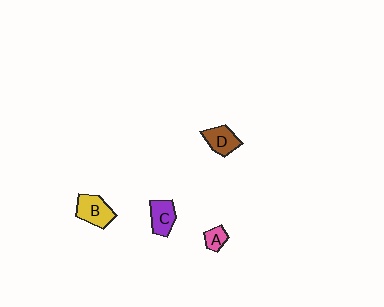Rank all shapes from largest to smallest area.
From largest to smallest: B (yellow), C (purple), D (brown), A (pink).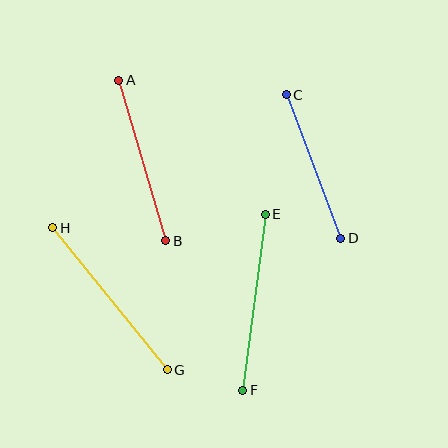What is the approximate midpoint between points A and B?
The midpoint is at approximately (142, 161) pixels.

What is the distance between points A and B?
The distance is approximately 167 pixels.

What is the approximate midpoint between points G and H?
The midpoint is at approximately (110, 299) pixels.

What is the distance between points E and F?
The distance is approximately 177 pixels.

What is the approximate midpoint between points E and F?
The midpoint is at approximately (254, 302) pixels.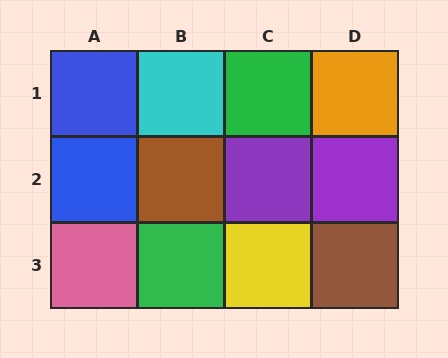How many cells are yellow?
1 cell is yellow.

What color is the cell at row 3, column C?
Yellow.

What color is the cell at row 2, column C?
Purple.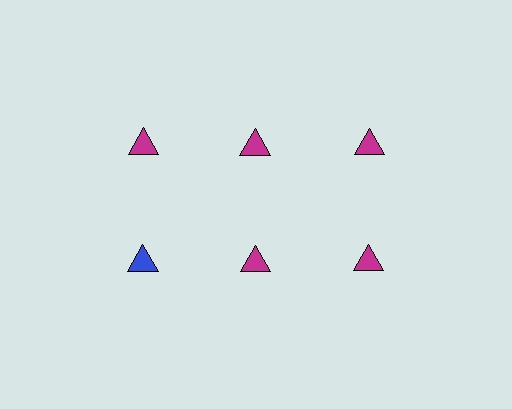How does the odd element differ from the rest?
It has a different color: blue instead of magenta.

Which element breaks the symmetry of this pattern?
The blue triangle in the second row, leftmost column breaks the symmetry. All other shapes are magenta triangles.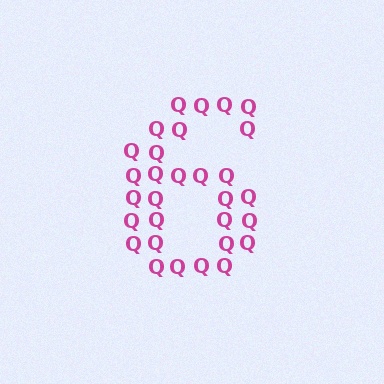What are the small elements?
The small elements are letter Q's.